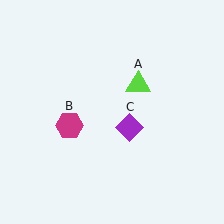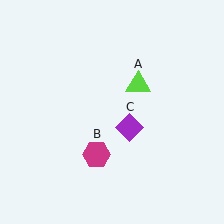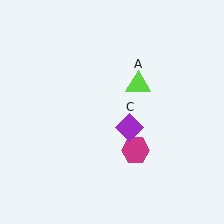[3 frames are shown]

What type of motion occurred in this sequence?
The magenta hexagon (object B) rotated counterclockwise around the center of the scene.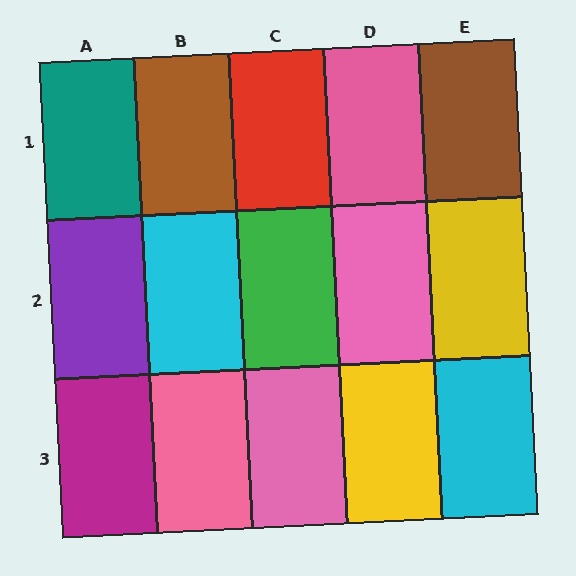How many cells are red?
1 cell is red.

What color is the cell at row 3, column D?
Yellow.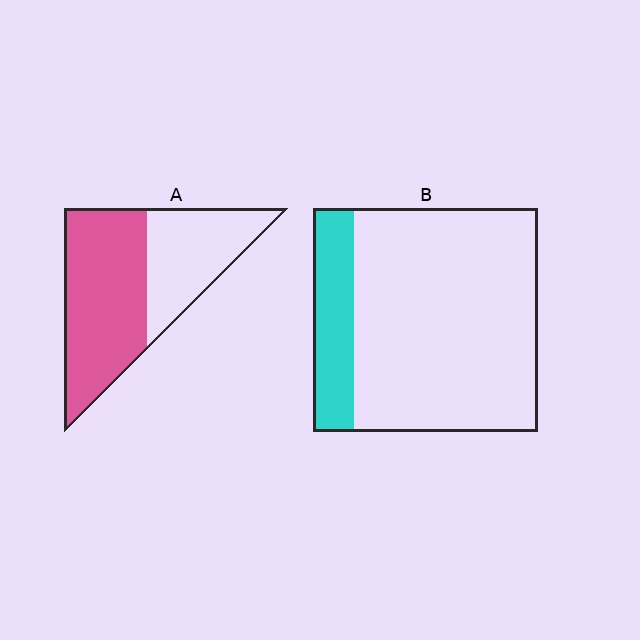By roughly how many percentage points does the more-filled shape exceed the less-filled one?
By roughly 40 percentage points (A over B).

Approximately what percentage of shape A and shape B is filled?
A is approximately 60% and B is approximately 20%.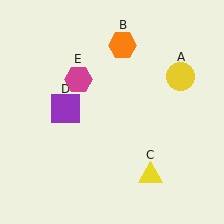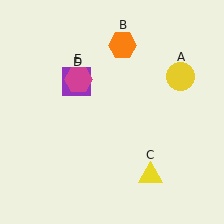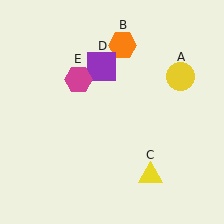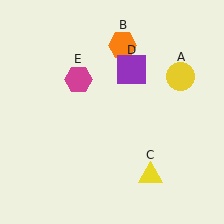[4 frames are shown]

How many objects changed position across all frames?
1 object changed position: purple square (object D).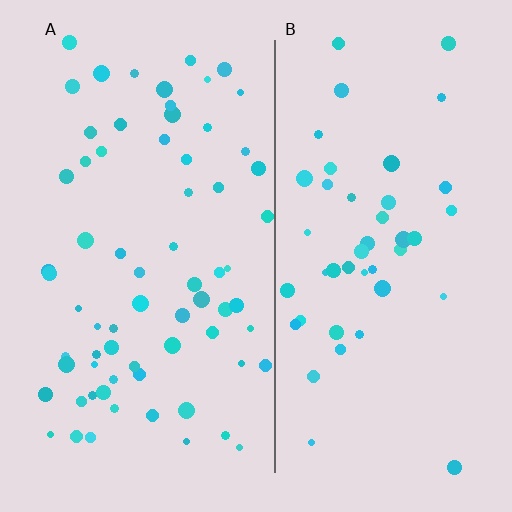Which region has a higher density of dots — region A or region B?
A (the left).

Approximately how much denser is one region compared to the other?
Approximately 1.6× — region A over region B.